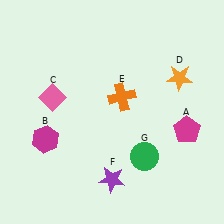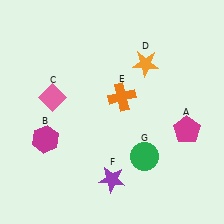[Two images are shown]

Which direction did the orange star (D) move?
The orange star (D) moved left.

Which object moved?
The orange star (D) moved left.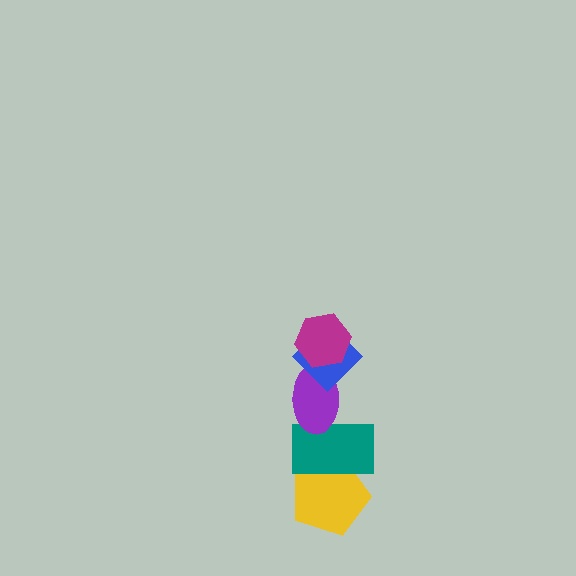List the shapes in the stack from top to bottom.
From top to bottom: the magenta hexagon, the blue diamond, the purple ellipse, the teal rectangle, the yellow pentagon.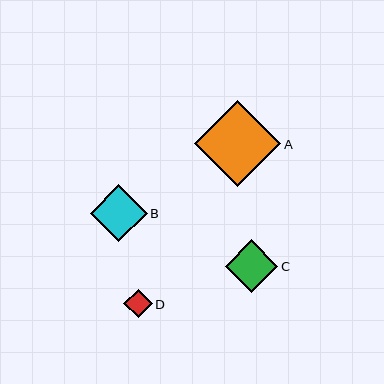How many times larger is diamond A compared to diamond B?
Diamond A is approximately 1.5 times the size of diamond B.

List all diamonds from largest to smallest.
From largest to smallest: A, B, C, D.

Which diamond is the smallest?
Diamond D is the smallest with a size of approximately 28 pixels.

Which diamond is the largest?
Diamond A is the largest with a size of approximately 86 pixels.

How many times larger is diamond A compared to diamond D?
Diamond A is approximately 3.1 times the size of diamond D.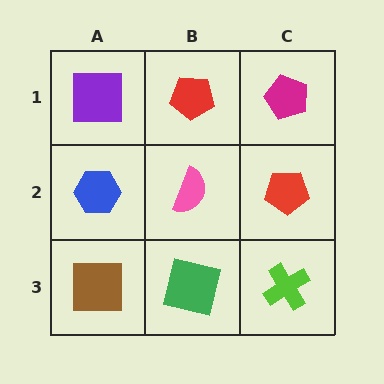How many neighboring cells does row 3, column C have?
2.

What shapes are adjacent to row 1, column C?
A red pentagon (row 2, column C), a red pentagon (row 1, column B).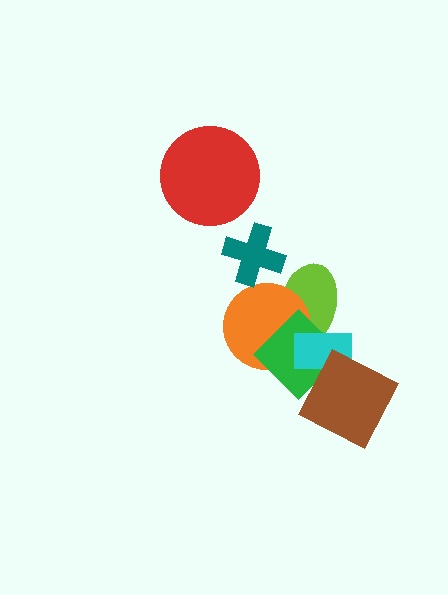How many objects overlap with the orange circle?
3 objects overlap with the orange circle.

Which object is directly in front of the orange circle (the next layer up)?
The green diamond is directly in front of the orange circle.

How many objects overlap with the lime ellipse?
3 objects overlap with the lime ellipse.